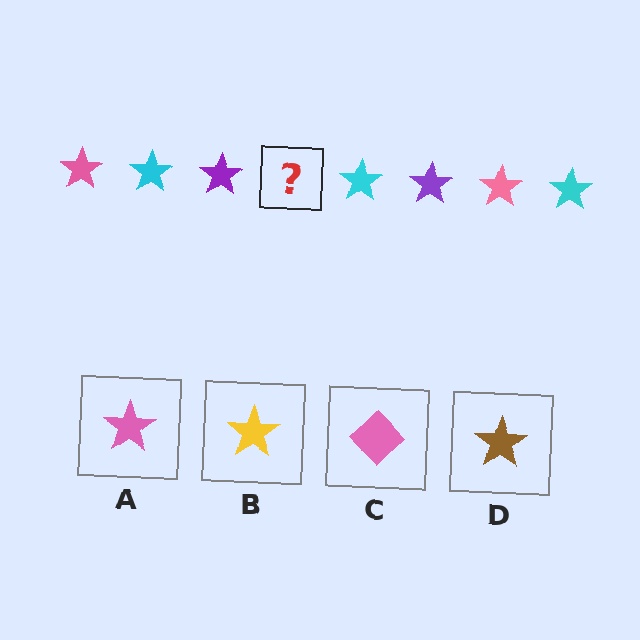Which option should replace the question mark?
Option A.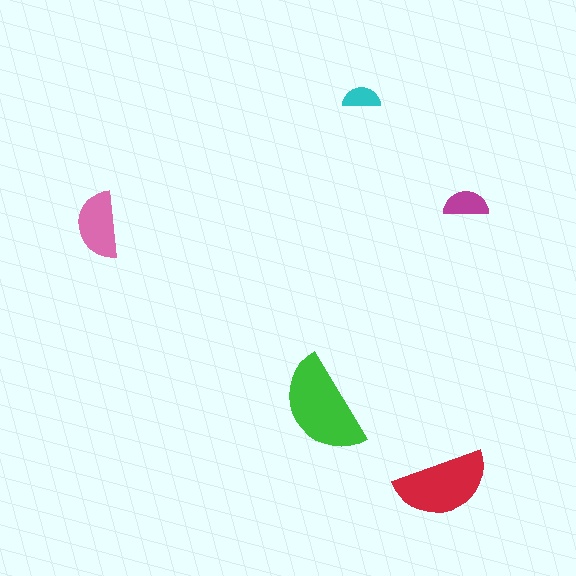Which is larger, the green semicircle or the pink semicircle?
The green one.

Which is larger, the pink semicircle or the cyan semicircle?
The pink one.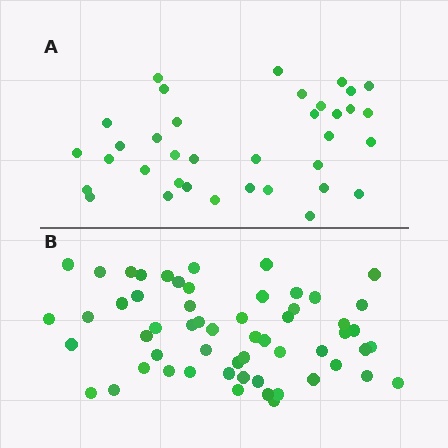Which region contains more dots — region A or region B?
Region B (the bottom region) has more dots.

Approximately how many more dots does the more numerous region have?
Region B has approximately 20 more dots than region A.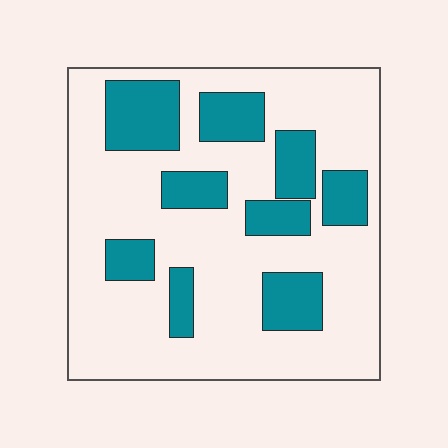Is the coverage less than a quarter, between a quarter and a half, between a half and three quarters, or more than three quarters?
Between a quarter and a half.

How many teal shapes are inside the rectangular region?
9.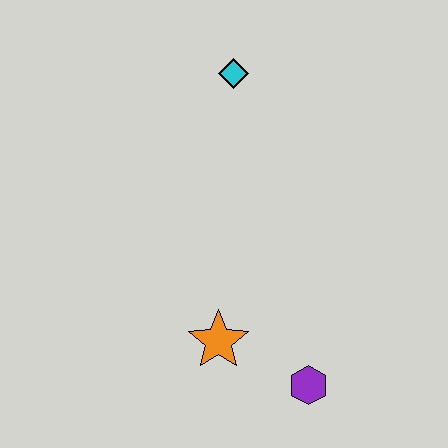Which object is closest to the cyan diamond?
The orange star is closest to the cyan diamond.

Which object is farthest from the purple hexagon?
The cyan diamond is farthest from the purple hexagon.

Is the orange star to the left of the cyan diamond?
Yes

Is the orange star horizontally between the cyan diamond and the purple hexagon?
No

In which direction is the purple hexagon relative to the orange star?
The purple hexagon is to the right of the orange star.